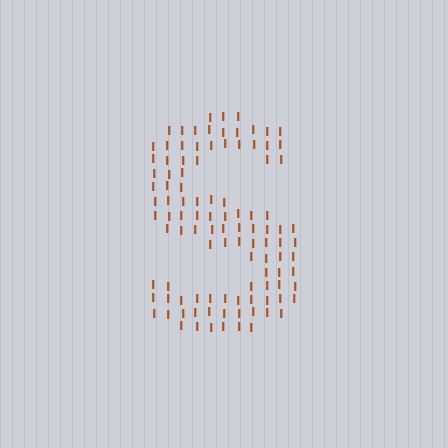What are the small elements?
The small elements are letter I's.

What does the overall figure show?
The overall figure shows the letter S.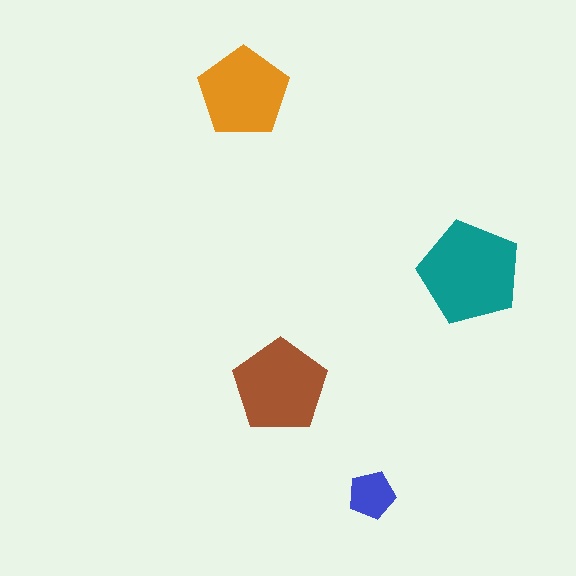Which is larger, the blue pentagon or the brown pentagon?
The brown one.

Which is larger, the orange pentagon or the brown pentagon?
The brown one.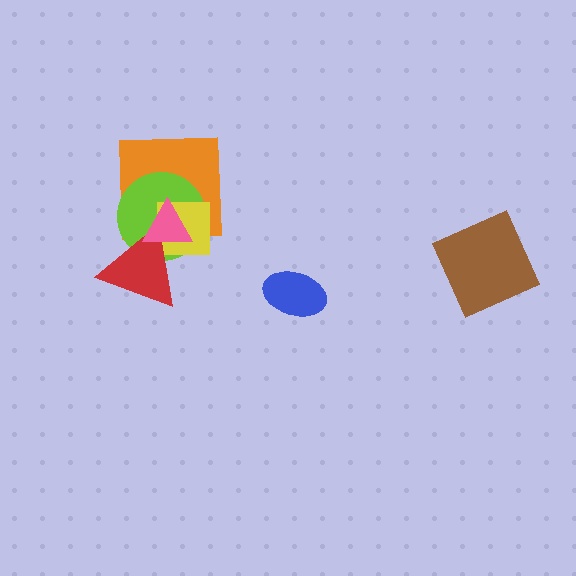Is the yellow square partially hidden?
Yes, it is partially covered by another shape.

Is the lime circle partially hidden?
Yes, it is partially covered by another shape.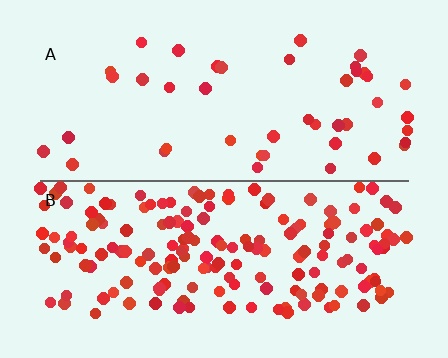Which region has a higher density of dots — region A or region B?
B (the bottom).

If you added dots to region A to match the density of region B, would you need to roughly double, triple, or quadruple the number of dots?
Approximately quadruple.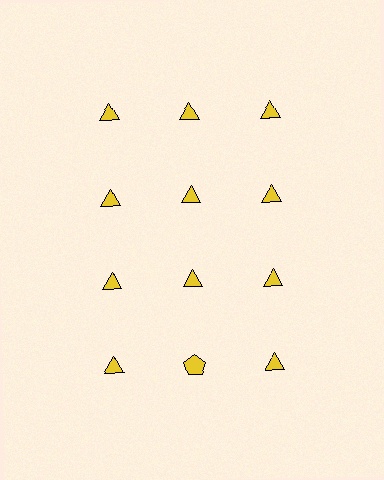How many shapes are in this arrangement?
There are 12 shapes arranged in a grid pattern.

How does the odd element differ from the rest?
It has a different shape: pentagon instead of triangle.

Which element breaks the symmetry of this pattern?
The yellow pentagon in the fourth row, second from left column breaks the symmetry. All other shapes are yellow triangles.